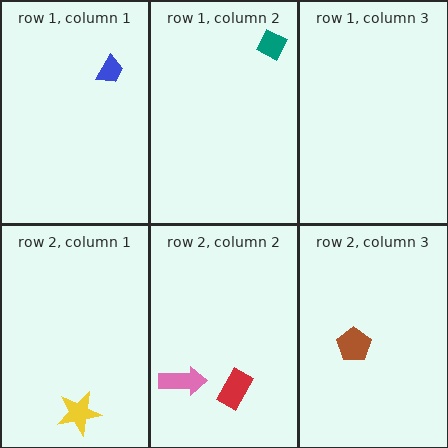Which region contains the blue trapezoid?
The row 1, column 1 region.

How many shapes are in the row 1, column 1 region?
1.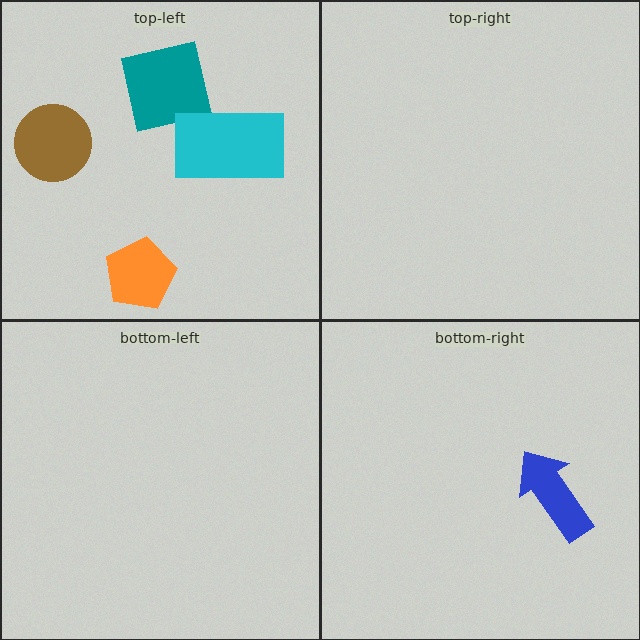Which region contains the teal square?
The top-left region.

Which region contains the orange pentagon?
The top-left region.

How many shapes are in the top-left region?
4.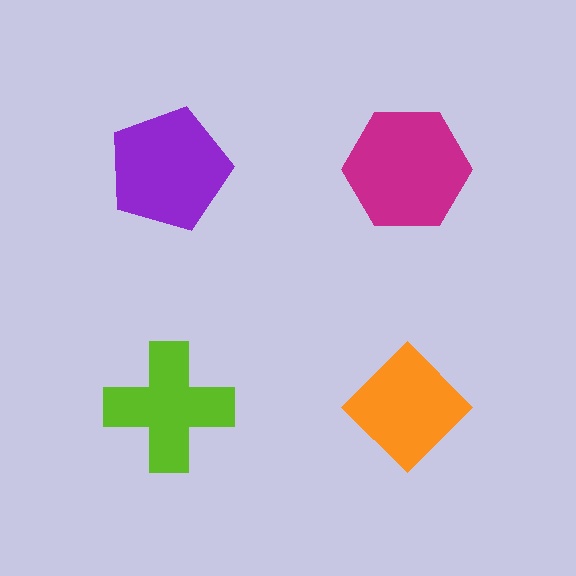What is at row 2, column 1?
A lime cross.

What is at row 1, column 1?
A purple pentagon.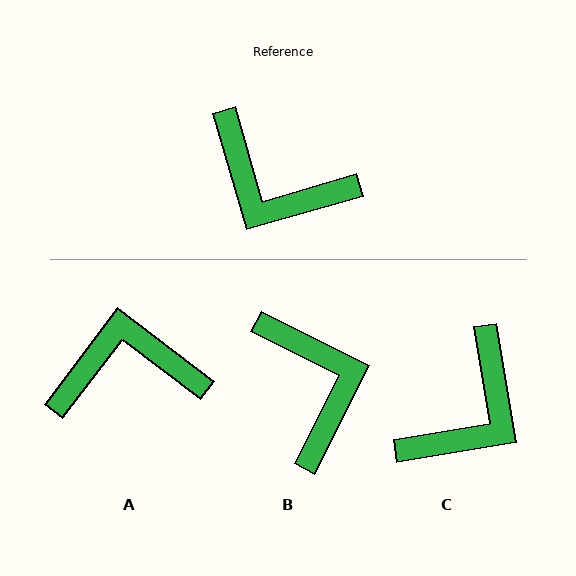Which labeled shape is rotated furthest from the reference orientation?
A, about 144 degrees away.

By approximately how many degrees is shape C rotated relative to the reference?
Approximately 83 degrees counter-clockwise.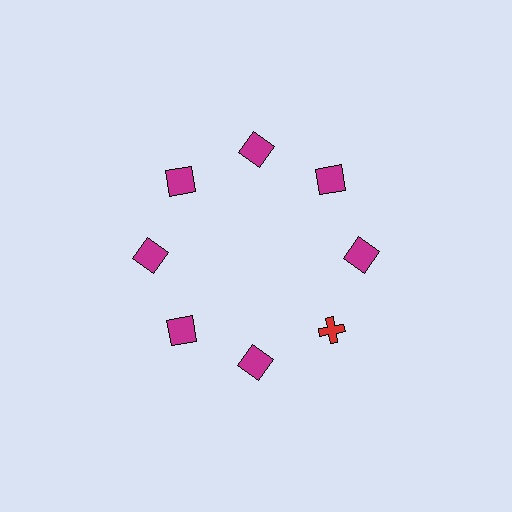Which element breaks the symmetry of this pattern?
The red cross at roughly the 4 o'clock position breaks the symmetry. All other shapes are magenta squares.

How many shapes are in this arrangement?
There are 8 shapes arranged in a ring pattern.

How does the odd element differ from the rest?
It differs in both color (red instead of magenta) and shape (cross instead of square).